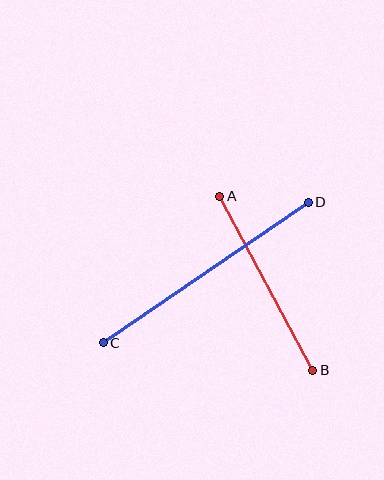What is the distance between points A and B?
The distance is approximately 197 pixels.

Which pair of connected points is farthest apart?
Points C and D are farthest apart.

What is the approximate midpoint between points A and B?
The midpoint is at approximately (266, 283) pixels.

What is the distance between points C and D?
The distance is approximately 248 pixels.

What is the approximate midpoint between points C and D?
The midpoint is at approximately (206, 272) pixels.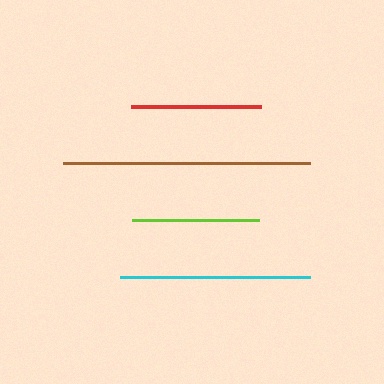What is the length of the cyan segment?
The cyan segment is approximately 190 pixels long.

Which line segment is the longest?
The brown line is the longest at approximately 246 pixels.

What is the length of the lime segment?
The lime segment is approximately 127 pixels long.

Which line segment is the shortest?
The lime line is the shortest at approximately 127 pixels.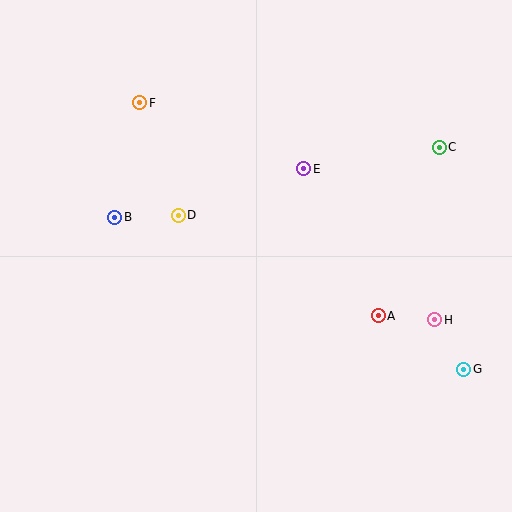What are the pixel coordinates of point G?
Point G is at (464, 369).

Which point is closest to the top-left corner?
Point F is closest to the top-left corner.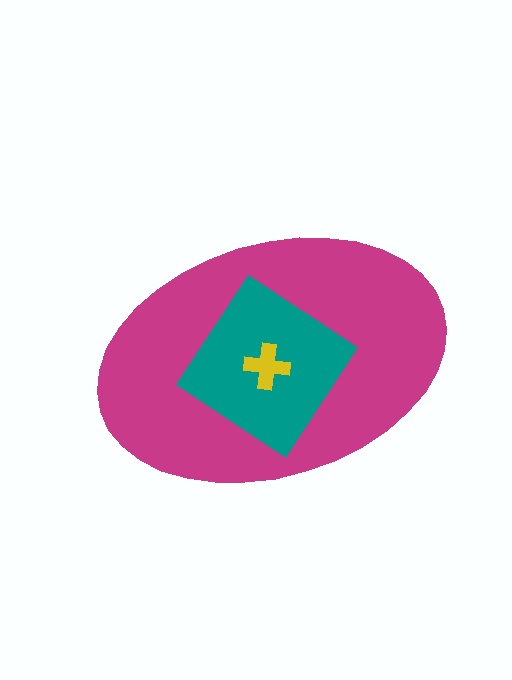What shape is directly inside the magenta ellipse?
The teal diamond.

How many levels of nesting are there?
3.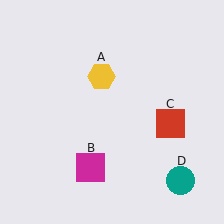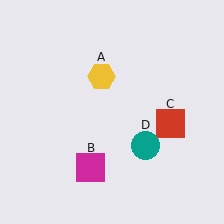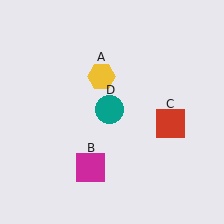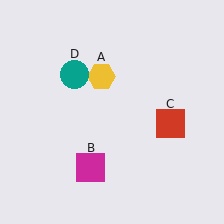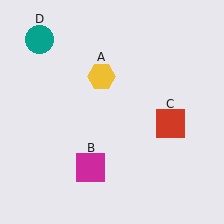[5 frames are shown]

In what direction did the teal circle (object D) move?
The teal circle (object D) moved up and to the left.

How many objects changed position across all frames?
1 object changed position: teal circle (object D).